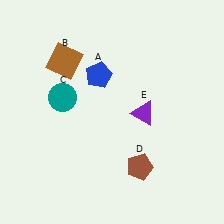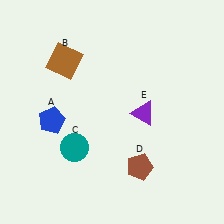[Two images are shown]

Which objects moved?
The objects that moved are: the blue pentagon (A), the teal circle (C).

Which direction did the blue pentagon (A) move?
The blue pentagon (A) moved left.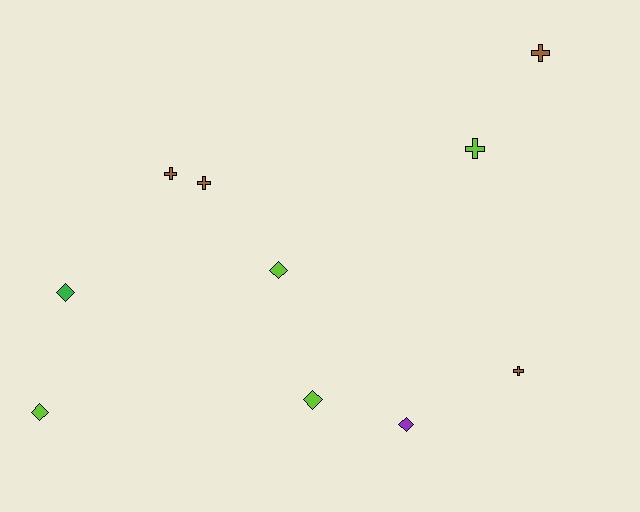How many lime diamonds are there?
There are 3 lime diamonds.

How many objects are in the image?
There are 10 objects.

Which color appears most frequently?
Lime, with 4 objects.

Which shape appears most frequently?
Cross, with 5 objects.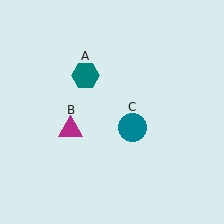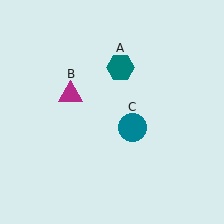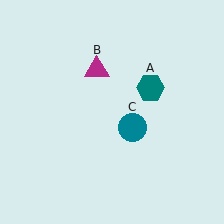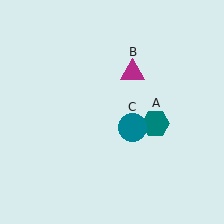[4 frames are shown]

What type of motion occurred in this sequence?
The teal hexagon (object A), magenta triangle (object B) rotated clockwise around the center of the scene.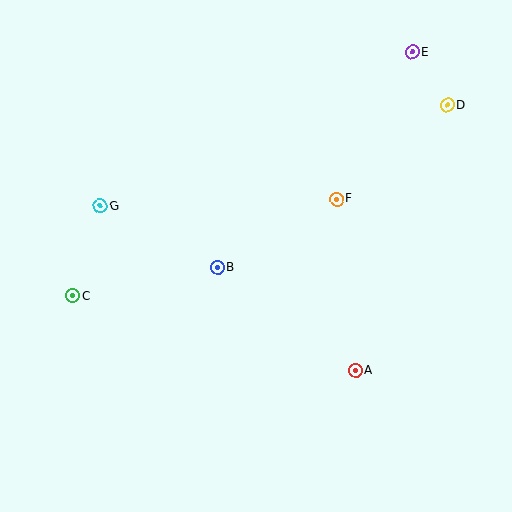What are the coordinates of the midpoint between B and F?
The midpoint between B and F is at (277, 233).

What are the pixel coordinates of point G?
Point G is at (100, 206).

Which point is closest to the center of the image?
Point B at (218, 267) is closest to the center.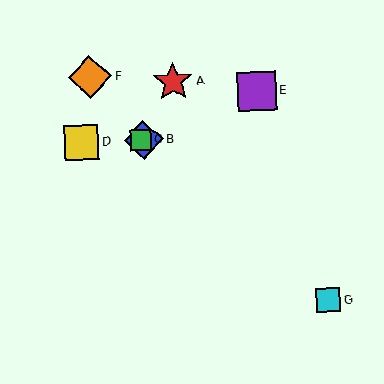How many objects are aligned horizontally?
3 objects (B, C, D) are aligned horizontally.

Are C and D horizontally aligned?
Yes, both are at y≈140.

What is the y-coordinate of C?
Object C is at y≈140.